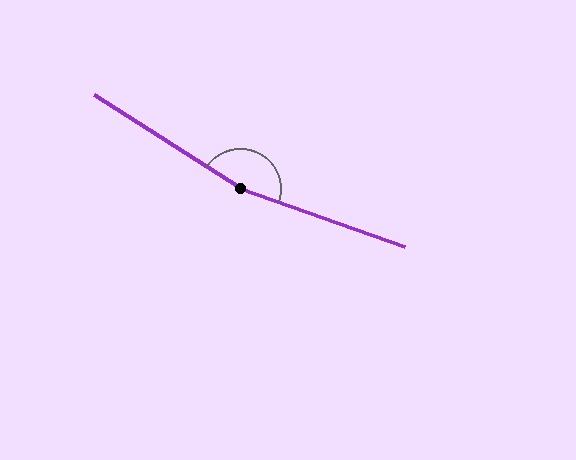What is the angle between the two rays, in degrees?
Approximately 167 degrees.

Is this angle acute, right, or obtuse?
It is obtuse.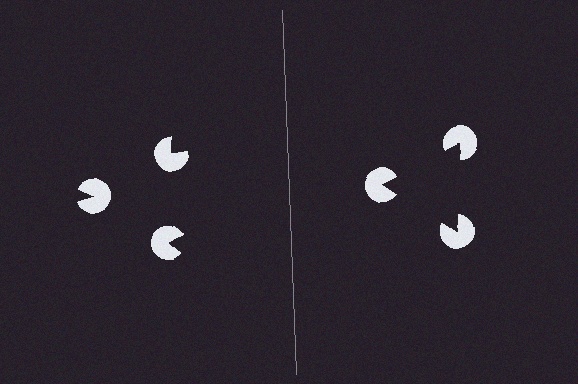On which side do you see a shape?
An illusory triangle appears on the right side. On the left side the wedge cuts are rotated, so no coherent shape forms.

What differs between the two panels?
The pac-man discs are positioned identically on both sides; only the wedge orientations differ. On the right they align to a triangle; on the left they are misaligned.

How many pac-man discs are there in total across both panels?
6 — 3 on each side.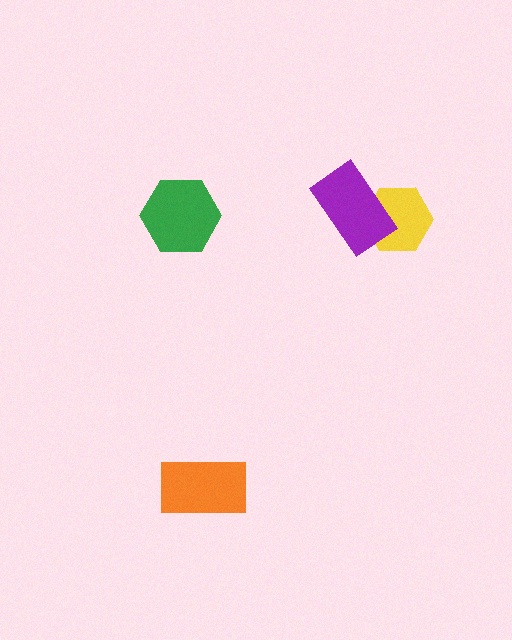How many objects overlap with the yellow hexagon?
1 object overlaps with the yellow hexagon.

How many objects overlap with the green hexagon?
0 objects overlap with the green hexagon.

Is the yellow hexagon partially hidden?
Yes, it is partially covered by another shape.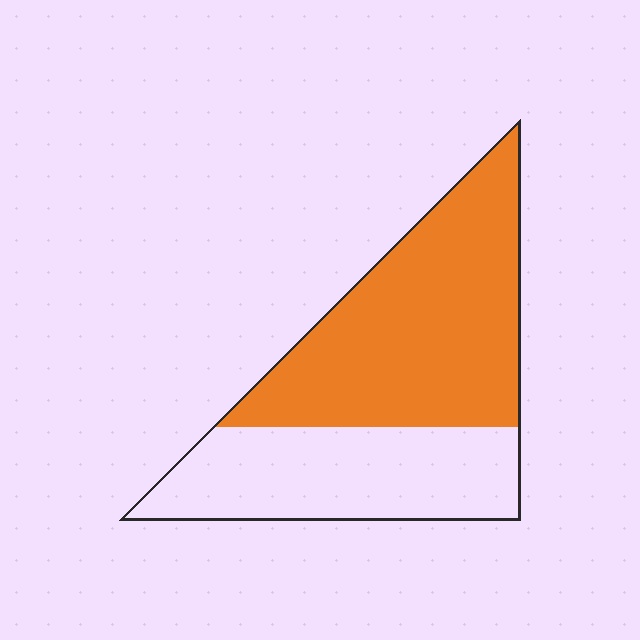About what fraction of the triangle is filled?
About three fifths (3/5).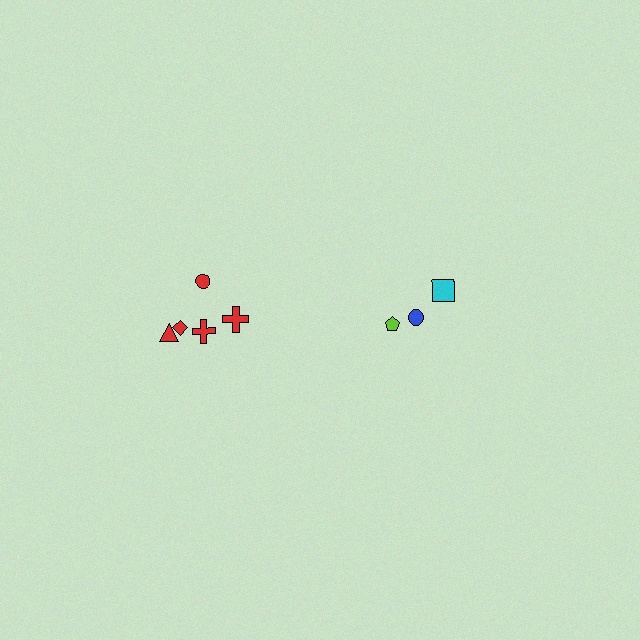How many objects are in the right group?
There are 3 objects.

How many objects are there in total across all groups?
There are 8 objects.